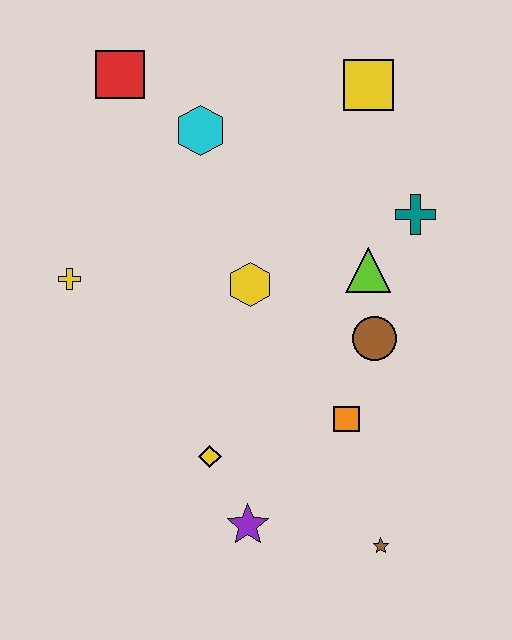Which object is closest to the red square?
The cyan hexagon is closest to the red square.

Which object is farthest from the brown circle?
The red square is farthest from the brown circle.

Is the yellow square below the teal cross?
No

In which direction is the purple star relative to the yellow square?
The purple star is below the yellow square.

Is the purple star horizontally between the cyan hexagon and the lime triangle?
Yes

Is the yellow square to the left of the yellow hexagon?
No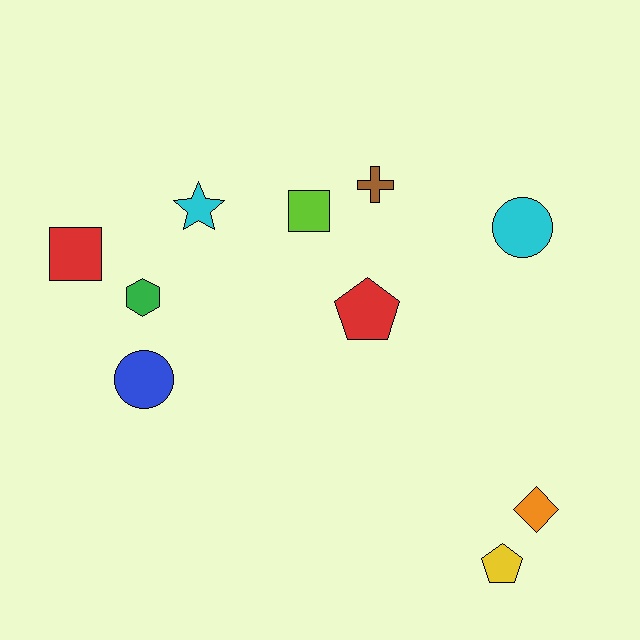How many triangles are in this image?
There are no triangles.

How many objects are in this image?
There are 10 objects.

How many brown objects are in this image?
There is 1 brown object.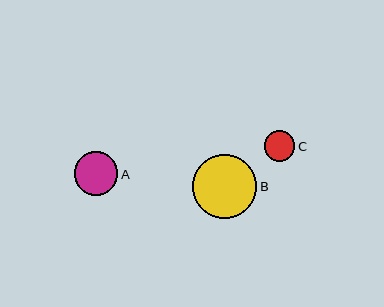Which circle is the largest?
Circle B is the largest with a size of approximately 64 pixels.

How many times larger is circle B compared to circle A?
Circle B is approximately 1.5 times the size of circle A.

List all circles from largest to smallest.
From largest to smallest: B, A, C.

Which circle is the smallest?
Circle C is the smallest with a size of approximately 31 pixels.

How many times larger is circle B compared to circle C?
Circle B is approximately 2.1 times the size of circle C.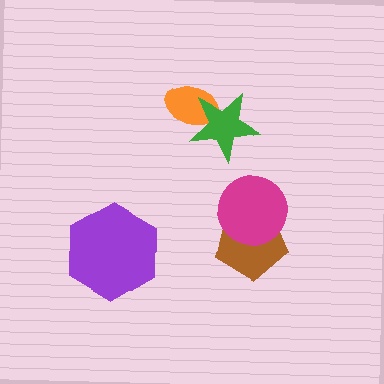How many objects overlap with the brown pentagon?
1 object overlaps with the brown pentagon.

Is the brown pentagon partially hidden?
Yes, it is partially covered by another shape.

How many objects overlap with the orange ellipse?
1 object overlaps with the orange ellipse.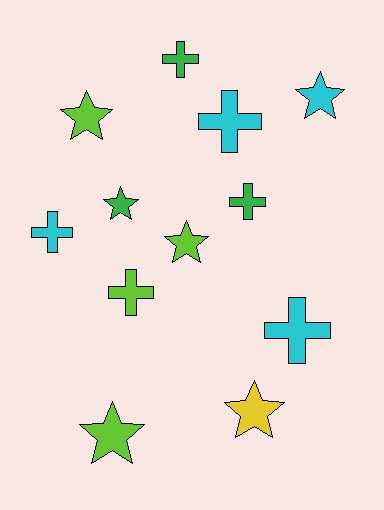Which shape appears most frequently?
Star, with 6 objects.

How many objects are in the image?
There are 12 objects.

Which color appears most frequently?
Lime, with 4 objects.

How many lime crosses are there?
There is 1 lime cross.